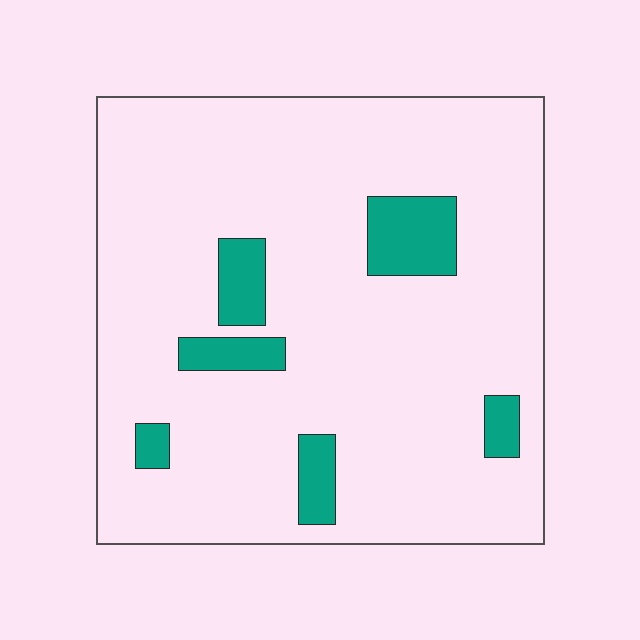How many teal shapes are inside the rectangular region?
6.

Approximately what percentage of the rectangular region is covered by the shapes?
Approximately 10%.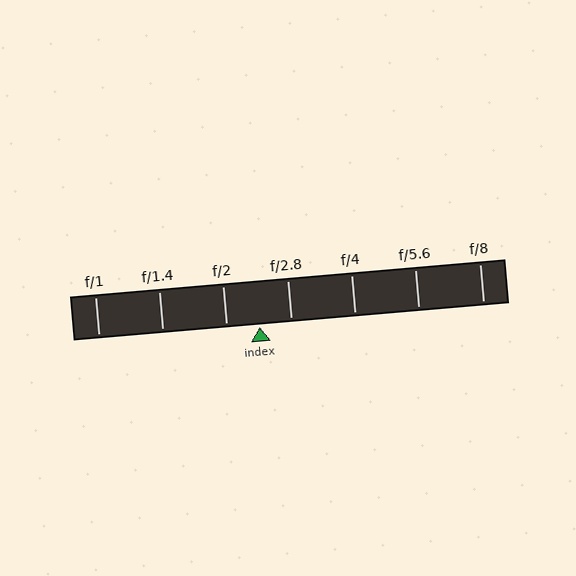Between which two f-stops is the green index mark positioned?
The index mark is between f/2 and f/2.8.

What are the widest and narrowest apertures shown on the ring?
The widest aperture shown is f/1 and the narrowest is f/8.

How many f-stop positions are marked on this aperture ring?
There are 7 f-stop positions marked.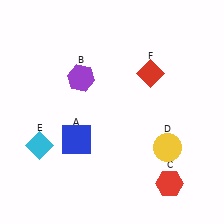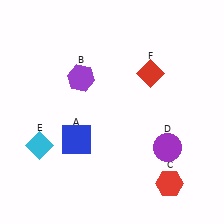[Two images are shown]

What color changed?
The circle (D) changed from yellow in Image 1 to purple in Image 2.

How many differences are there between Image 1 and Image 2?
There is 1 difference between the two images.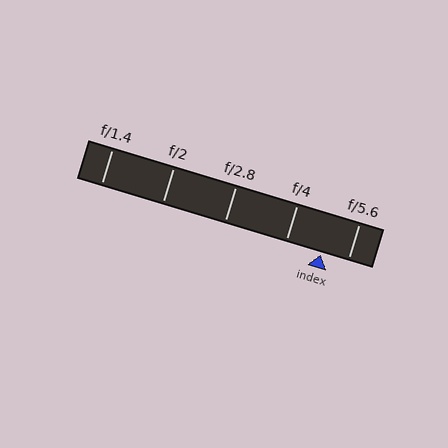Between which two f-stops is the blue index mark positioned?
The index mark is between f/4 and f/5.6.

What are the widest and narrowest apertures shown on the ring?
The widest aperture shown is f/1.4 and the narrowest is f/5.6.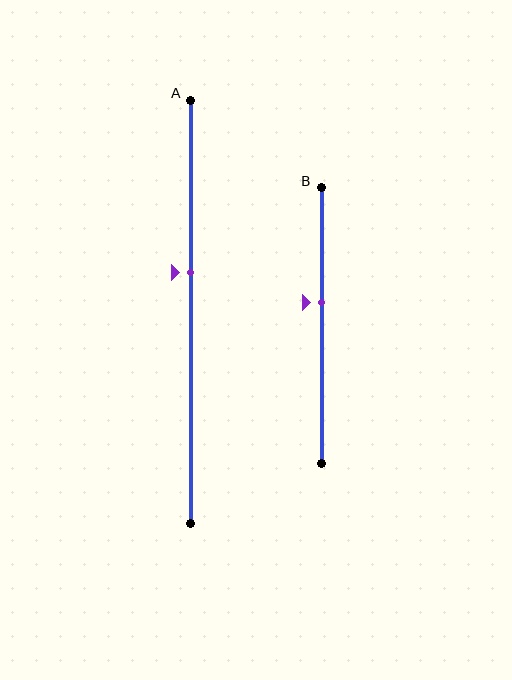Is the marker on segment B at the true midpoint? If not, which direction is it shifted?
No, the marker on segment B is shifted upward by about 8% of the segment length.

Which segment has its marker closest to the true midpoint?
Segment B has its marker closest to the true midpoint.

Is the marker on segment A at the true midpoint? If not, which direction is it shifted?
No, the marker on segment A is shifted upward by about 9% of the segment length.